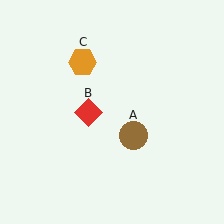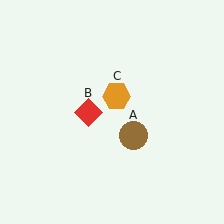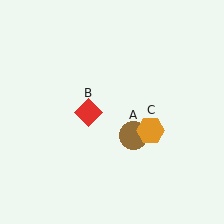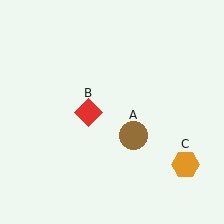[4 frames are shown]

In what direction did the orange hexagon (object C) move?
The orange hexagon (object C) moved down and to the right.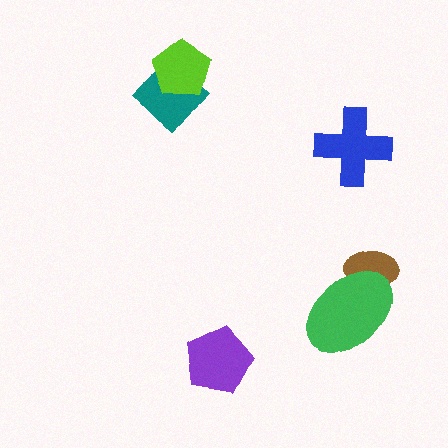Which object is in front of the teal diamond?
The lime pentagon is in front of the teal diamond.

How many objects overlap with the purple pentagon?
0 objects overlap with the purple pentagon.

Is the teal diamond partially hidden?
Yes, it is partially covered by another shape.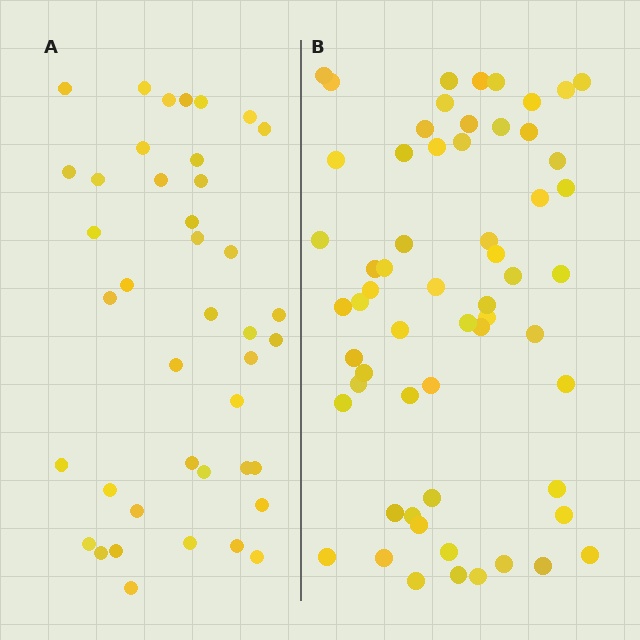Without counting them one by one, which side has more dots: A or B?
Region B (the right region) has more dots.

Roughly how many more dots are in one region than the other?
Region B has approximately 20 more dots than region A.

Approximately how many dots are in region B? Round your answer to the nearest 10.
About 60 dots.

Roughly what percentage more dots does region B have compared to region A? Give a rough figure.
About 45% more.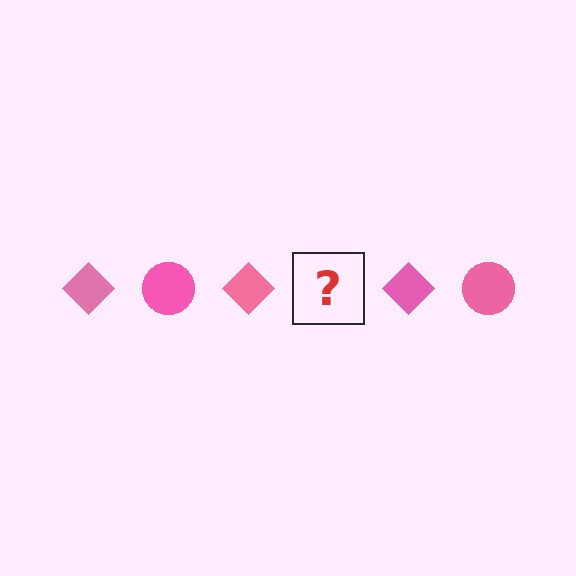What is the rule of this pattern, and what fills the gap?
The rule is that the pattern cycles through diamond, circle shapes in pink. The gap should be filled with a pink circle.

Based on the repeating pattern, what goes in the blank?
The blank should be a pink circle.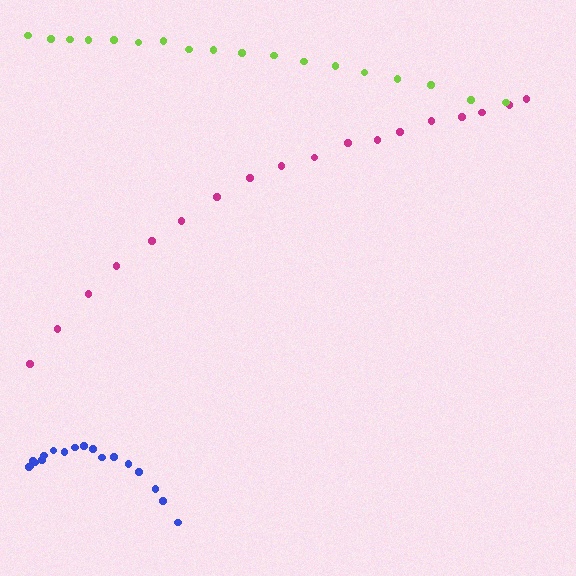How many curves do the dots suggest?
There are 3 distinct paths.